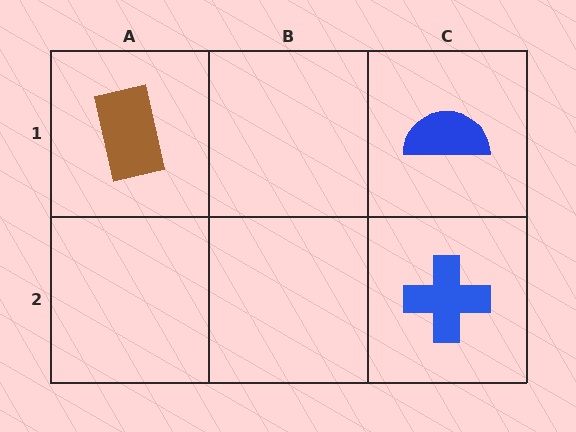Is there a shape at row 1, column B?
No, that cell is empty.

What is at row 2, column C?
A blue cross.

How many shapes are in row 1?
2 shapes.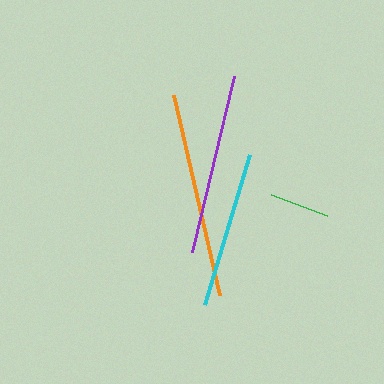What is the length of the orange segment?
The orange segment is approximately 206 pixels long.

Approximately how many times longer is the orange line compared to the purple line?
The orange line is approximately 1.1 times the length of the purple line.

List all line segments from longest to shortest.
From longest to shortest: orange, purple, cyan, green.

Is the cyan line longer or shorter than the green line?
The cyan line is longer than the green line.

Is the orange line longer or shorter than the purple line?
The orange line is longer than the purple line.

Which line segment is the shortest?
The green line is the shortest at approximately 60 pixels.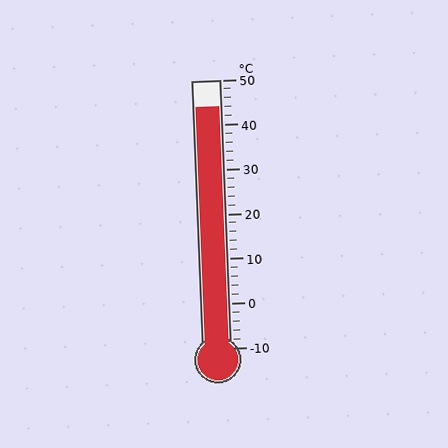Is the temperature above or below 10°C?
The temperature is above 10°C.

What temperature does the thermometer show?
The thermometer shows approximately 44°C.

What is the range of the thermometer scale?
The thermometer scale ranges from -10°C to 50°C.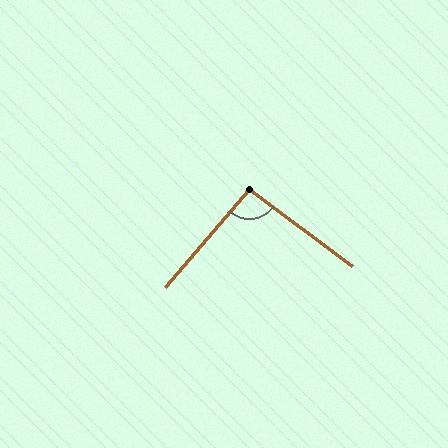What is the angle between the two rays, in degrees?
Approximately 94 degrees.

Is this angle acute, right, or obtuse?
It is approximately a right angle.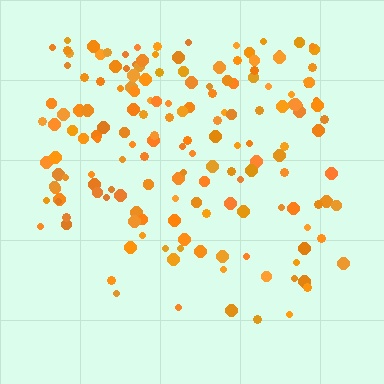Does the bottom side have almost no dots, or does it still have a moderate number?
Still a moderate number, just noticeably fewer than the top.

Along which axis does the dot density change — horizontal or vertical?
Vertical.